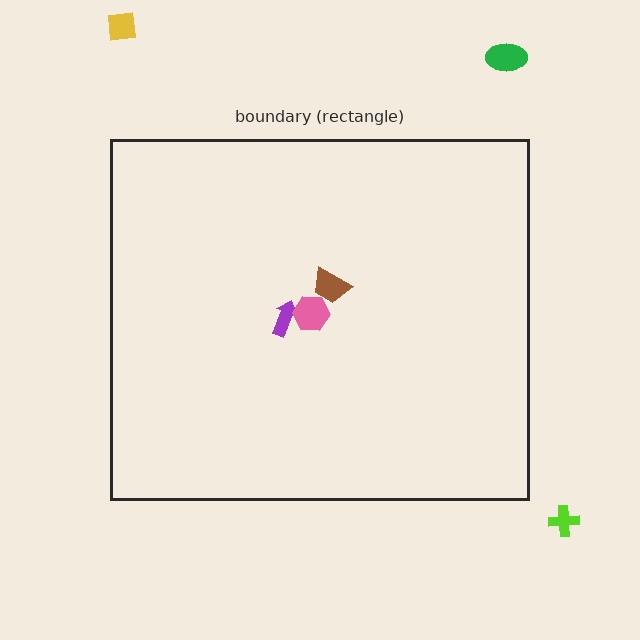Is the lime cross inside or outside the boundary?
Outside.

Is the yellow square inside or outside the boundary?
Outside.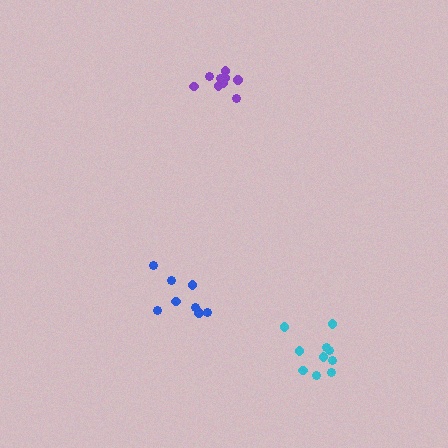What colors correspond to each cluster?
The clusters are colored: blue, cyan, purple.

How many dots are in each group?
Group 1: 8 dots, Group 2: 10 dots, Group 3: 9 dots (27 total).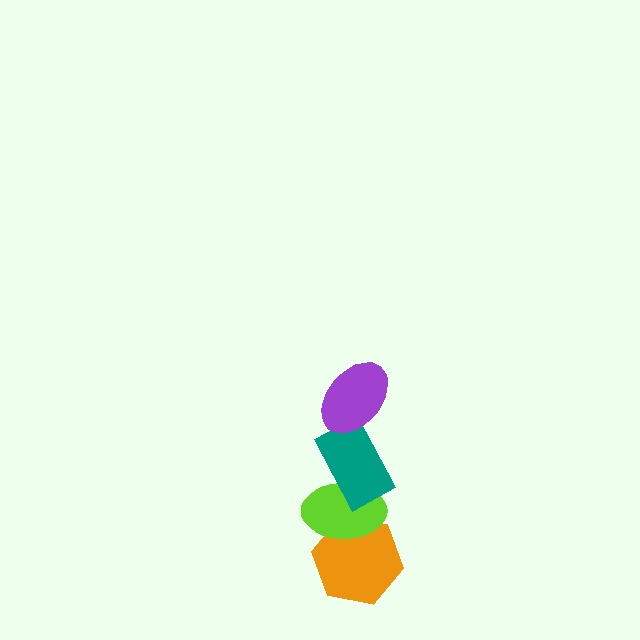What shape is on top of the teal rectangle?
The purple ellipse is on top of the teal rectangle.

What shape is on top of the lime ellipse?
The teal rectangle is on top of the lime ellipse.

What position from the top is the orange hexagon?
The orange hexagon is 4th from the top.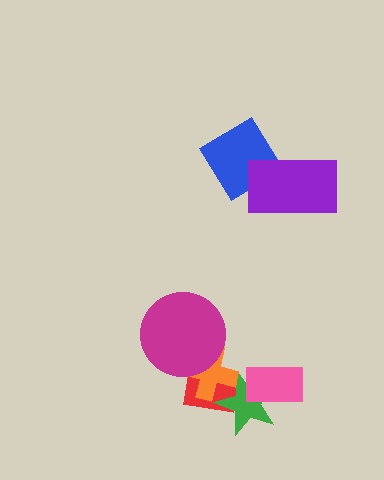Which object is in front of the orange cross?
The magenta circle is in front of the orange cross.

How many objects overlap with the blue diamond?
1 object overlaps with the blue diamond.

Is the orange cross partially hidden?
Yes, it is partially covered by another shape.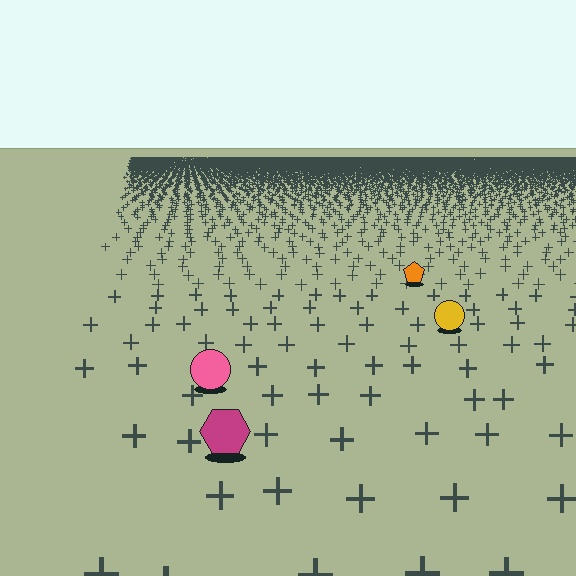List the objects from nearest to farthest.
From nearest to farthest: the magenta hexagon, the pink circle, the yellow circle, the orange pentagon.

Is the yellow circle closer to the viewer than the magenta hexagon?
No. The magenta hexagon is closer — you can tell from the texture gradient: the ground texture is coarser near it.